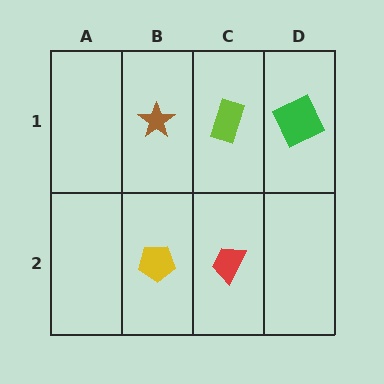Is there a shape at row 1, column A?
No, that cell is empty.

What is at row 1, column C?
A lime rectangle.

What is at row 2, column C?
A red trapezoid.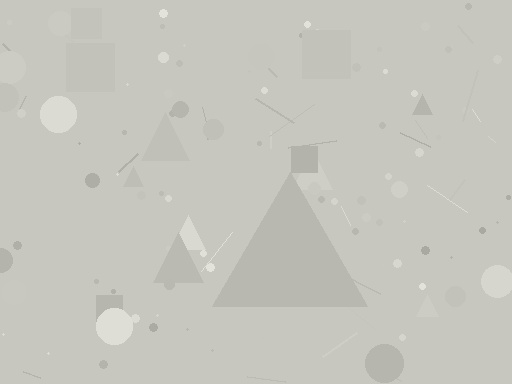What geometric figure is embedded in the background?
A triangle is embedded in the background.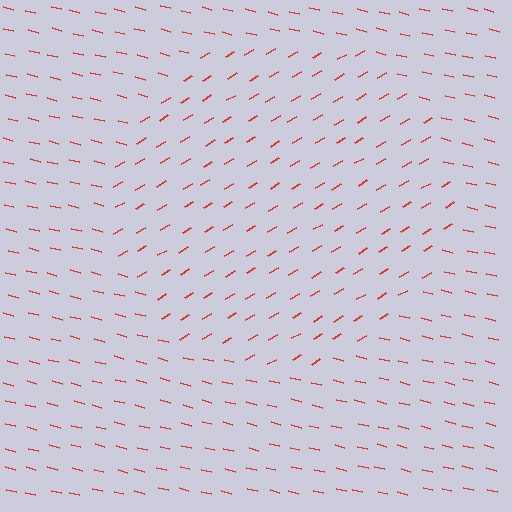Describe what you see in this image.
The image is filled with small red line segments. A circle region in the image has lines oriented differently from the surrounding lines, creating a visible texture boundary.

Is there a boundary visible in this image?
Yes, there is a texture boundary formed by a change in line orientation.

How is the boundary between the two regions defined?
The boundary is defined purely by a change in line orientation (approximately 45 degrees difference). All lines are the same color and thickness.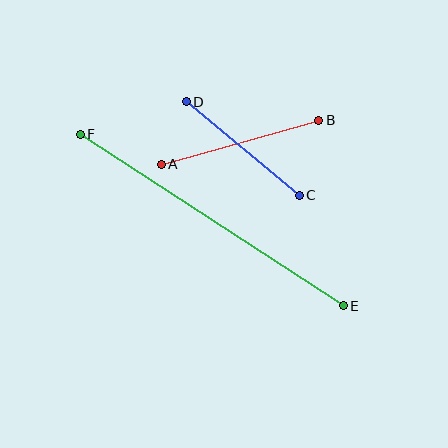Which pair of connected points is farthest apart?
Points E and F are farthest apart.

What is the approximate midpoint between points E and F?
The midpoint is at approximately (212, 220) pixels.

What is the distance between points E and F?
The distance is approximately 314 pixels.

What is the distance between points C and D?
The distance is approximately 147 pixels.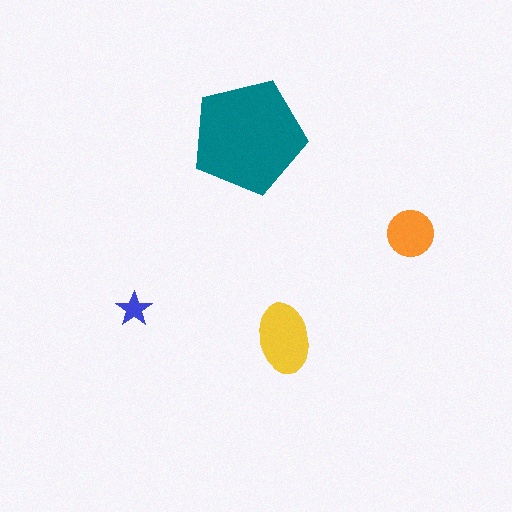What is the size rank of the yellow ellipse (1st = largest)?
2nd.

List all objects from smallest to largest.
The blue star, the orange circle, the yellow ellipse, the teal pentagon.